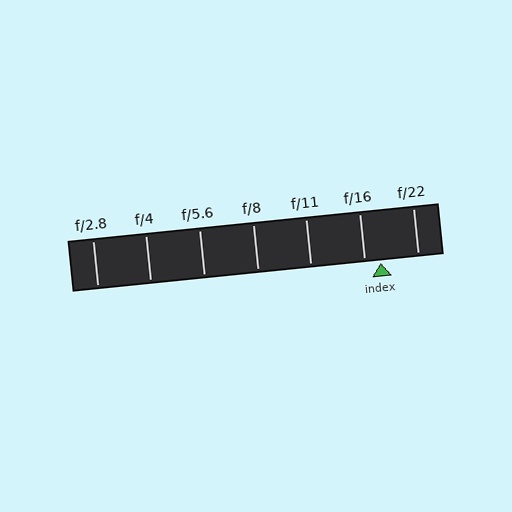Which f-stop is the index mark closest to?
The index mark is closest to f/16.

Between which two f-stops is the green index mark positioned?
The index mark is between f/16 and f/22.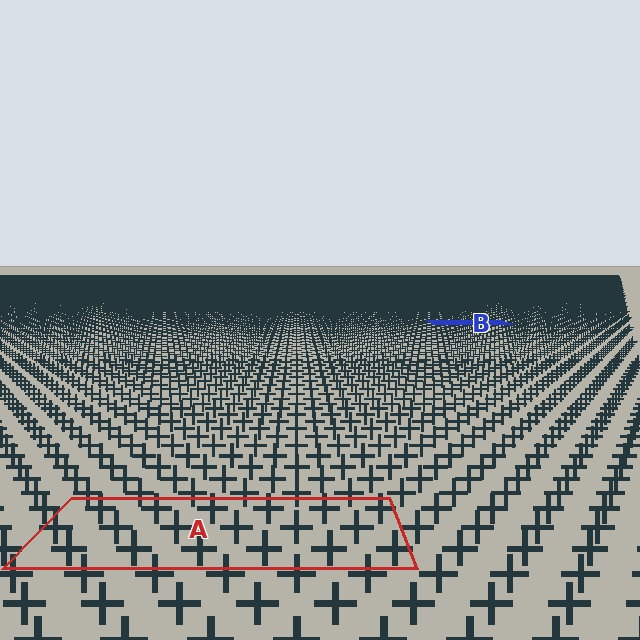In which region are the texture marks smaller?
The texture marks are smaller in region B, because it is farther away.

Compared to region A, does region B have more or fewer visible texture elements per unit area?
Region B has more texture elements per unit area — they are packed more densely because it is farther away.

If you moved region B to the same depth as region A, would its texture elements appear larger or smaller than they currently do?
They would appear larger. At a closer depth, the same texture elements are projected at a bigger on-screen size.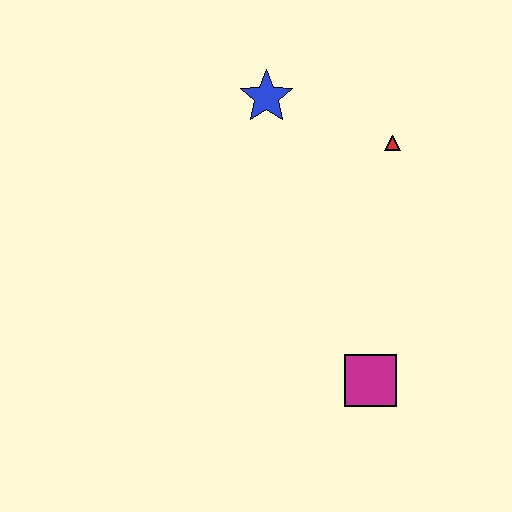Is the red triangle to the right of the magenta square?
Yes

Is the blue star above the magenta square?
Yes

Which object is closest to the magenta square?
The red triangle is closest to the magenta square.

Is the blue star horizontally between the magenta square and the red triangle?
No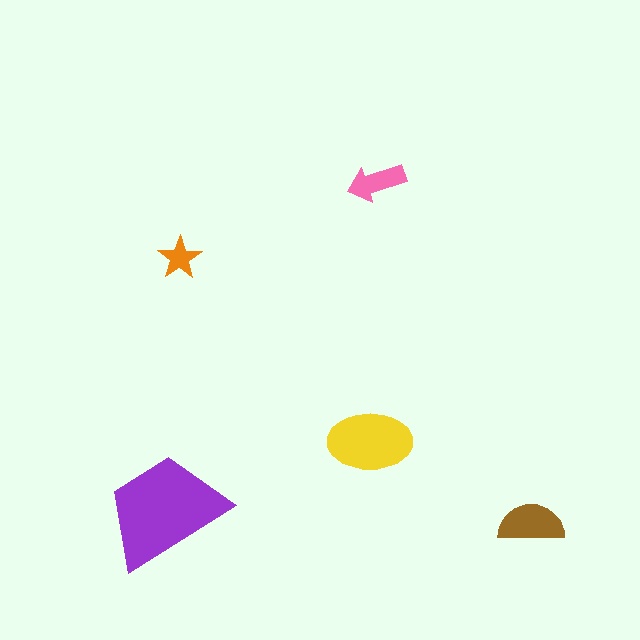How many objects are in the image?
There are 5 objects in the image.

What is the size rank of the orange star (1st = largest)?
5th.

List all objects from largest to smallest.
The purple trapezoid, the yellow ellipse, the brown semicircle, the pink arrow, the orange star.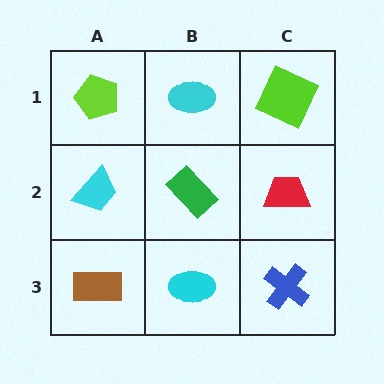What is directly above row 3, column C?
A red trapezoid.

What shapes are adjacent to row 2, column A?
A lime pentagon (row 1, column A), a brown rectangle (row 3, column A), a green rectangle (row 2, column B).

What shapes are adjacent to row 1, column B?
A green rectangle (row 2, column B), a lime pentagon (row 1, column A), a lime square (row 1, column C).